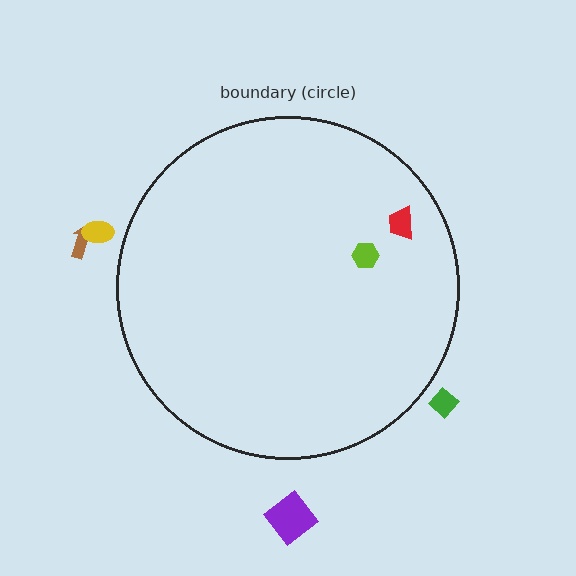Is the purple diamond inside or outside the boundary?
Outside.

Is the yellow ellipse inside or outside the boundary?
Outside.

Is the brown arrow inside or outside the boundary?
Outside.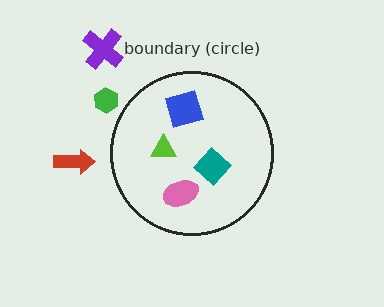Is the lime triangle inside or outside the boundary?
Inside.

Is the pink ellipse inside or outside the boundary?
Inside.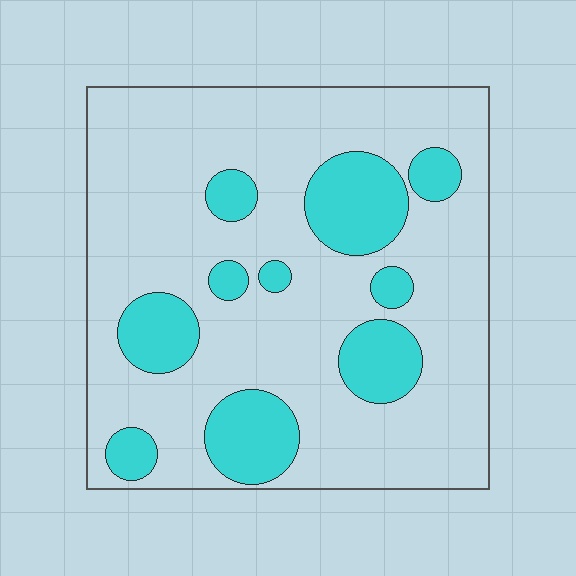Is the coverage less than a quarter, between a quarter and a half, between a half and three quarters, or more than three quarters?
Less than a quarter.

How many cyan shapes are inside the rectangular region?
10.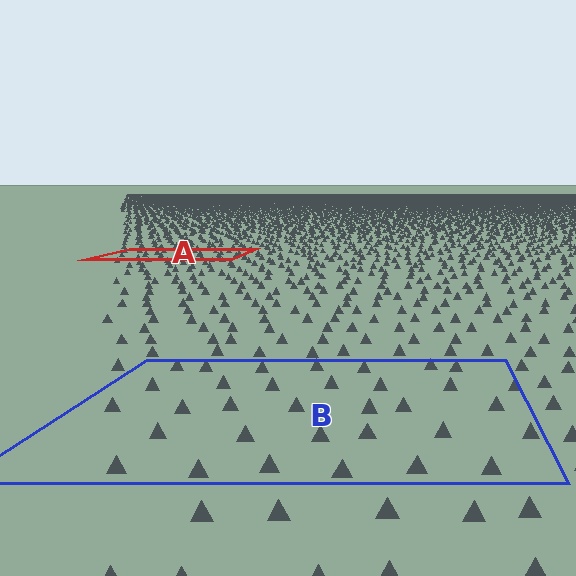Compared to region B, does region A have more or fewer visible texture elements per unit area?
Region A has more texture elements per unit area — they are packed more densely because it is farther away.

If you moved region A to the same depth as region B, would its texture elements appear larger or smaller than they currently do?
They would appear larger. At a closer depth, the same texture elements are projected at a bigger on-screen size.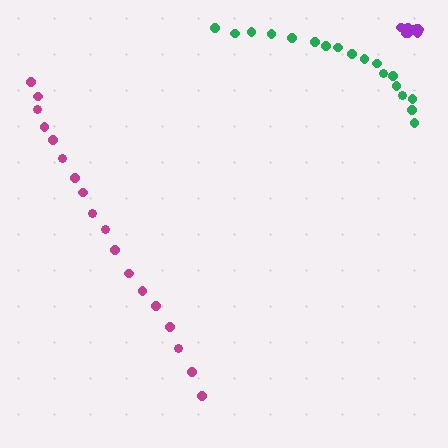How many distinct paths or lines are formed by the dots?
There are 3 distinct paths.